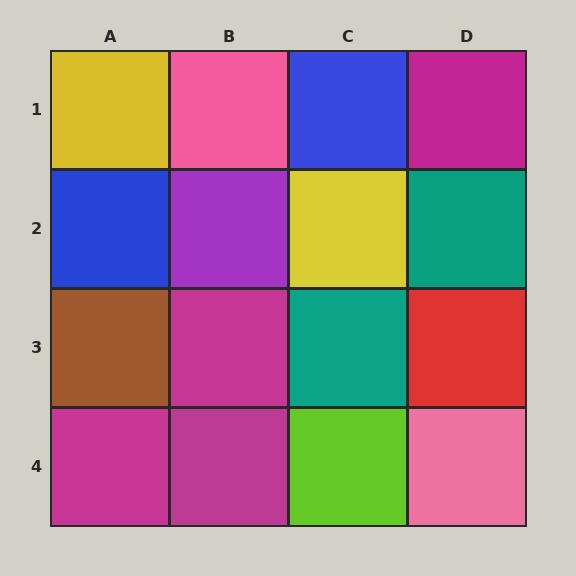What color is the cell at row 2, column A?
Blue.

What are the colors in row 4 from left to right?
Magenta, magenta, lime, pink.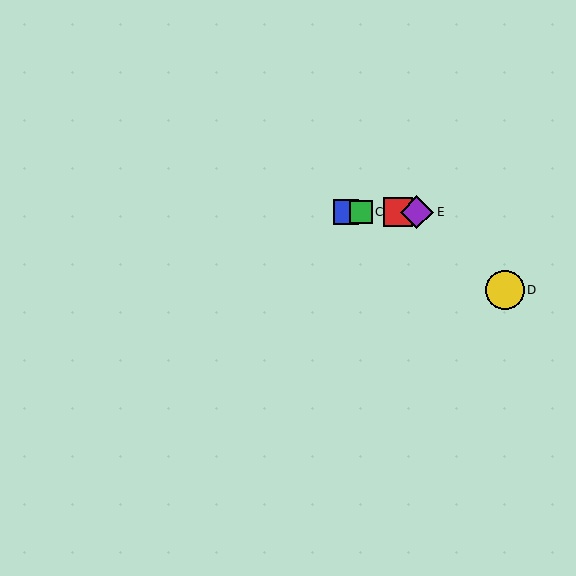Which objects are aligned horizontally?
Objects A, B, C, E are aligned horizontally.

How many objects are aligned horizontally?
4 objects (A, B, C, E) are aligned horizontally.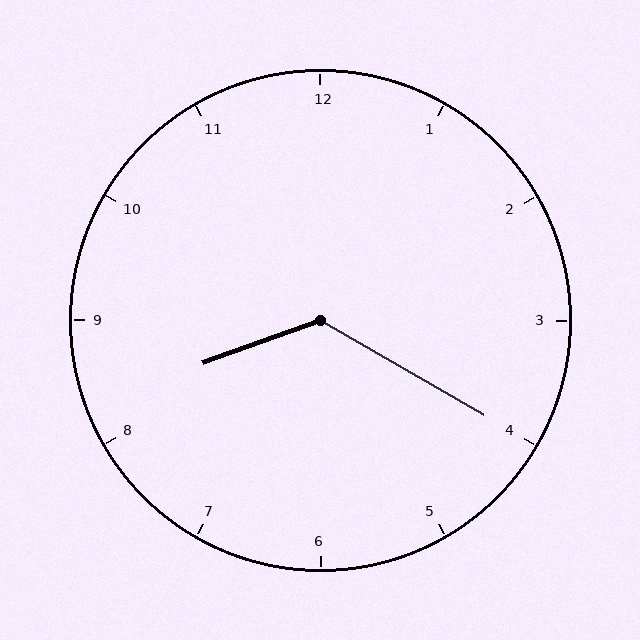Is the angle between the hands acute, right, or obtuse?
It is obtuse.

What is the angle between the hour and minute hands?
Approximately 130 degrees.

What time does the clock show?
8:20.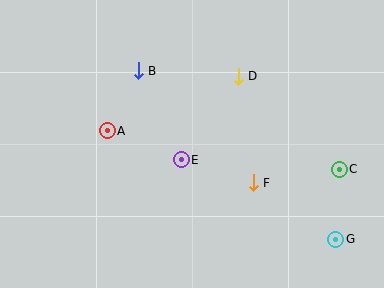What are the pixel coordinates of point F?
Point F is at (253, 183).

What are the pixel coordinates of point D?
Point D is at (238, 76).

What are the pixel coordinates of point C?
Point C is at (339, 169).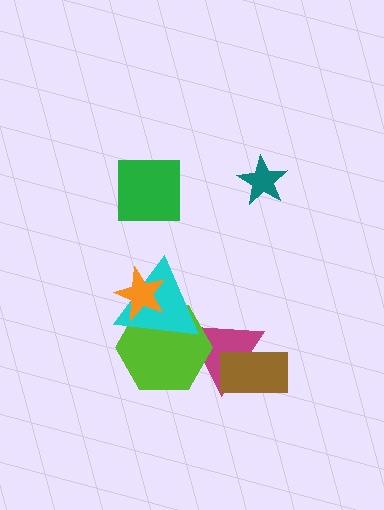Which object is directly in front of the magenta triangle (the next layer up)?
The lime hexagon is directly in front of the magenta triangle.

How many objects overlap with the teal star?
0 objects overlap with the teal star.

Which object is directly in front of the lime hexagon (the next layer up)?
The cyan triangle is directly in front of the lime hexagon.